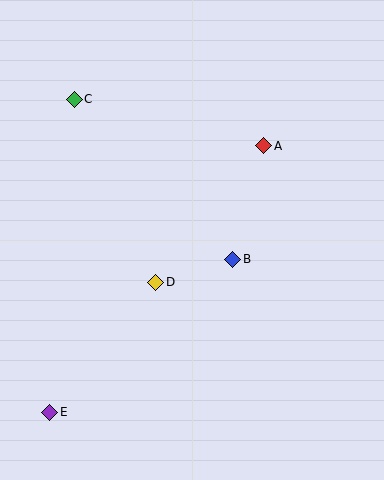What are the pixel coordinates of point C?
Point C is at (74, 99).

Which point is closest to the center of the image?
Point B at (233, 259) is closest to the center.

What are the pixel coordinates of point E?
Point E is at (50, 412).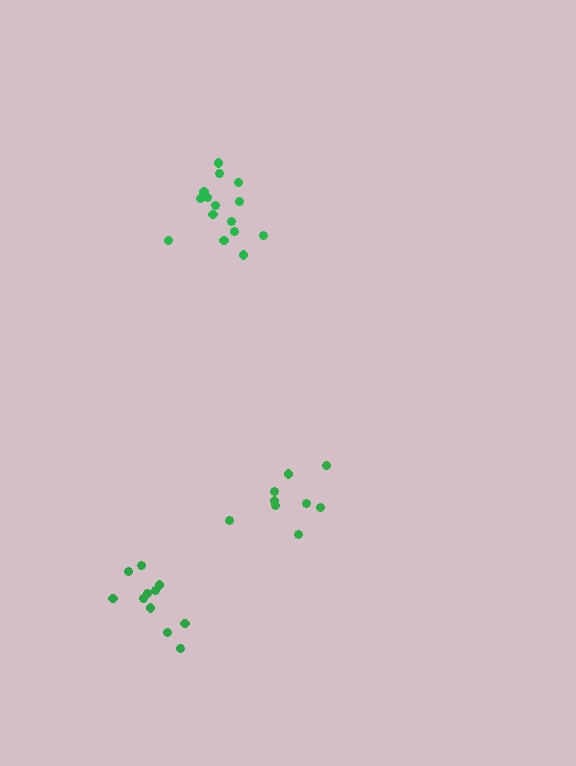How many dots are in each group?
Group 1: 9 dots, Group 2: 15 dots, Group 3: 11 dots (35 total).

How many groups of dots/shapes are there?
There are 3 groups.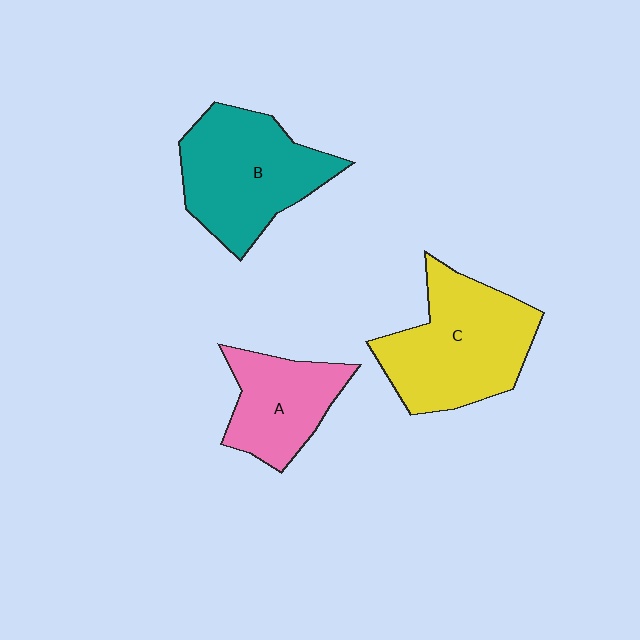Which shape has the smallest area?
Shape A (pink).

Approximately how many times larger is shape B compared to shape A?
Approximately 1.5 times.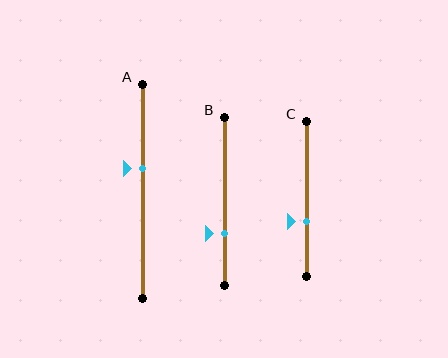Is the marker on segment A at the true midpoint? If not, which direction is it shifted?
No, the marker on segment A is shifted upward by about 10% of the segment length.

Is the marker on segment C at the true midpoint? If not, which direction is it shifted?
No, the marker on segment C is shifted downward by about 15% of the segment length.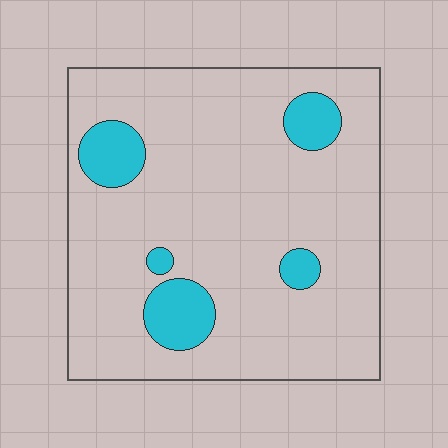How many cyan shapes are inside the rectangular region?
5.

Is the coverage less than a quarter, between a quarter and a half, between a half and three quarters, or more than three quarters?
Less than a quarter.